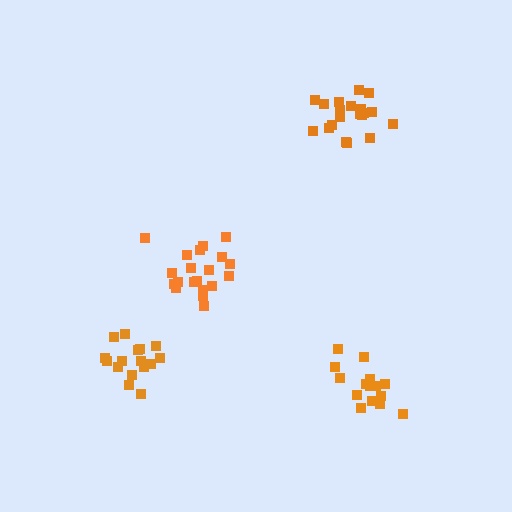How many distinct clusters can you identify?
There are 4 distinct clusters.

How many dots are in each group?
Group 1: 20 dots, Group 2: 16 dots, Group 3: 20 dots, Group 4: 16 dots (72 total).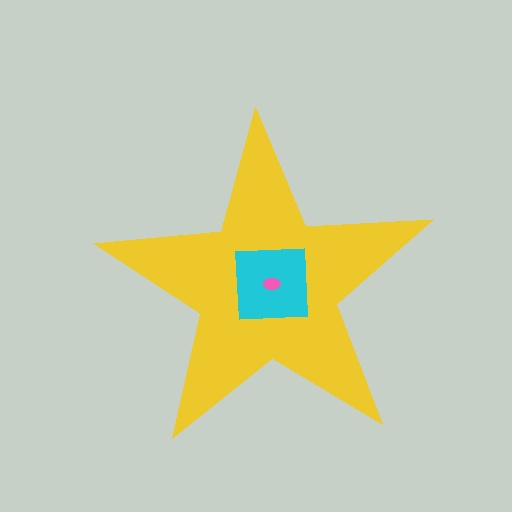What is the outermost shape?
The yellow star.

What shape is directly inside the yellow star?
The cyan square.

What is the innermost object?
The pink ellipse.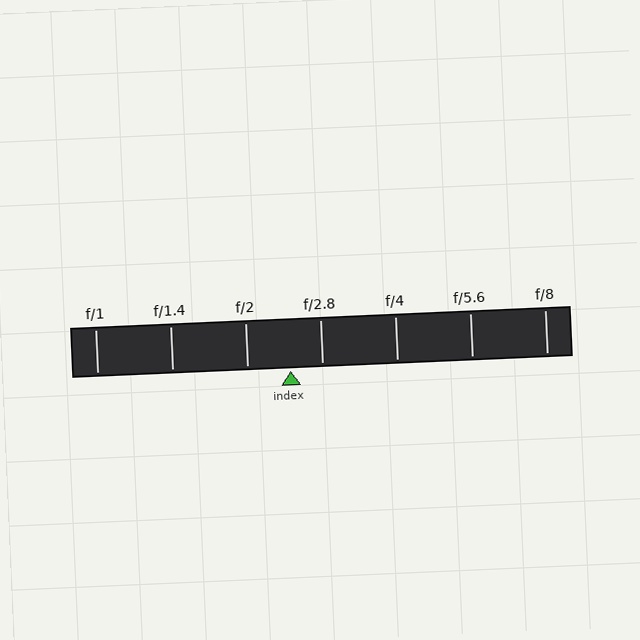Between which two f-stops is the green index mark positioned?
The index mark is between f/2 and f/2.8.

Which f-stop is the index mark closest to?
The index mark is closest to f/2.8.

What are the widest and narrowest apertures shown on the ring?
The widest aperture shown is f/1 and the narrowest is f/8.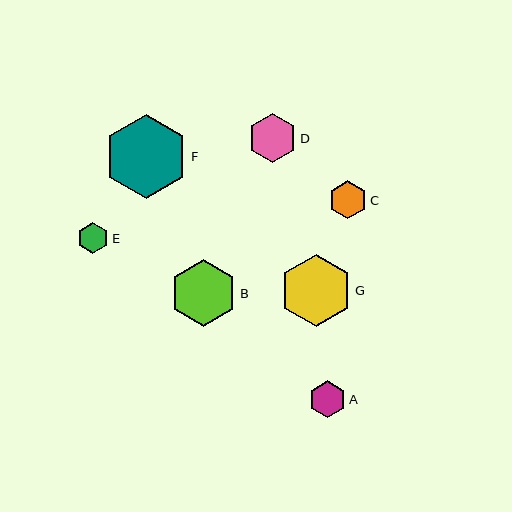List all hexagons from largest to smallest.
From largest to smallest: F, G, B, D, C, A, E.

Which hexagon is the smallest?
Hexagon E is the smallest with a size of approximately 31 pixels.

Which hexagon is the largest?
Hexagon F is the largest with a size of approximately 84 pixels.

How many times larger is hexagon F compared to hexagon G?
Hexagon F is approximately 1.2 times the size of hexagon G.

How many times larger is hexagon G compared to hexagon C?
Hexagon G is approximately 1.9 times the size of hexagon C.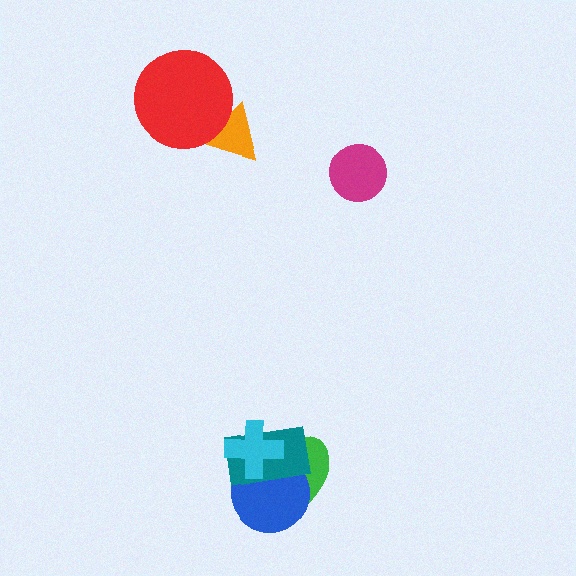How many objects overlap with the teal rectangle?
3 objects overlap with the teal rectangle.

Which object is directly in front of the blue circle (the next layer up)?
The teal rectangle is directly in front of the blue circle.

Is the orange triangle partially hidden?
Yes, it is partially covered by another shape.